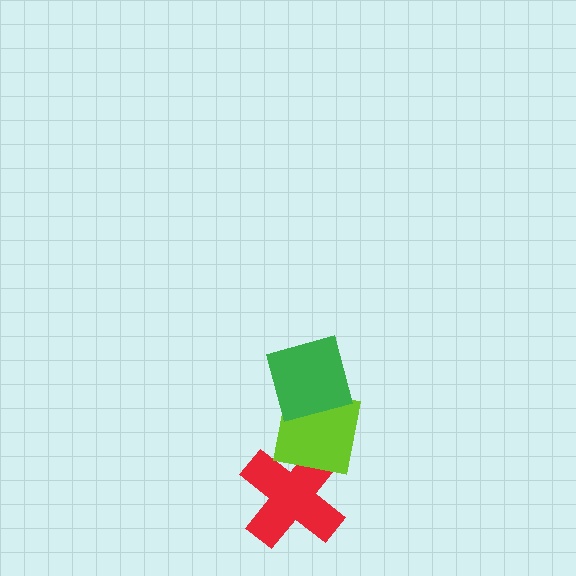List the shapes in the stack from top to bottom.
From top to bottom: the green diamond, the lime square, the red cross.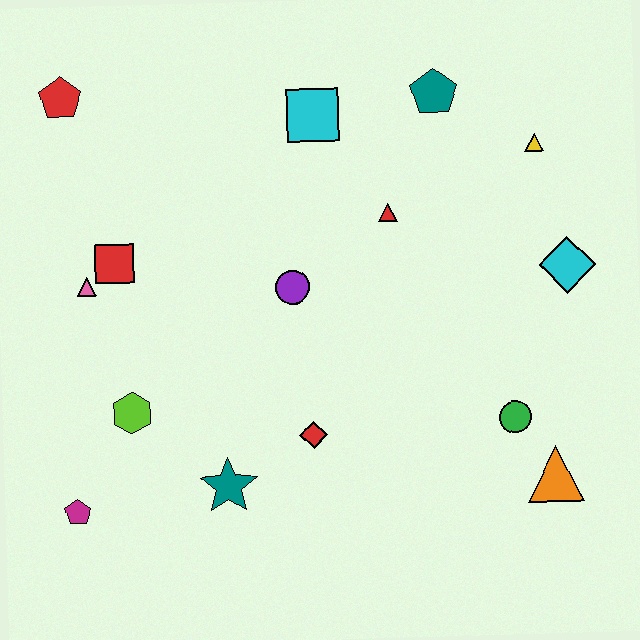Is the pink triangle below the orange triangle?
No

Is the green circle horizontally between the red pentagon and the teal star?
No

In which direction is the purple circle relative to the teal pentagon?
The purple circle is below the teal pentagon.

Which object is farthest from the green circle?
The red pentagon is farthest from the green circle.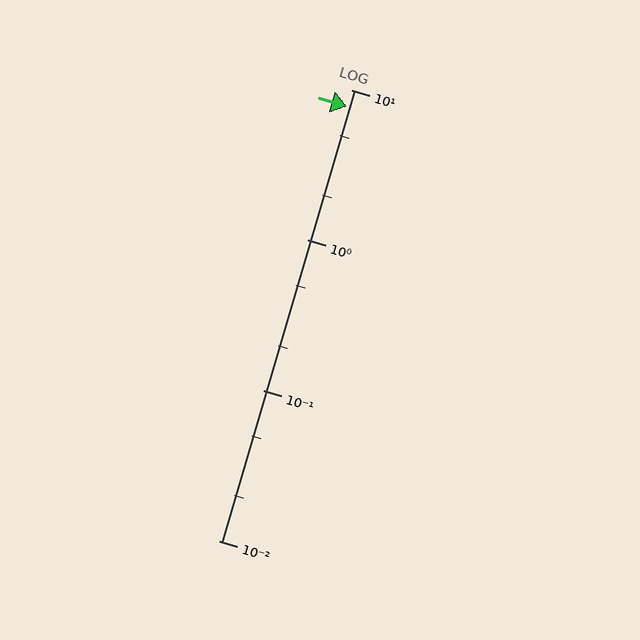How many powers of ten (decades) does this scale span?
The scale spans 3 decades, from 0.01 to 10.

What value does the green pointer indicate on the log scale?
The pointer indicates approximately 7.7.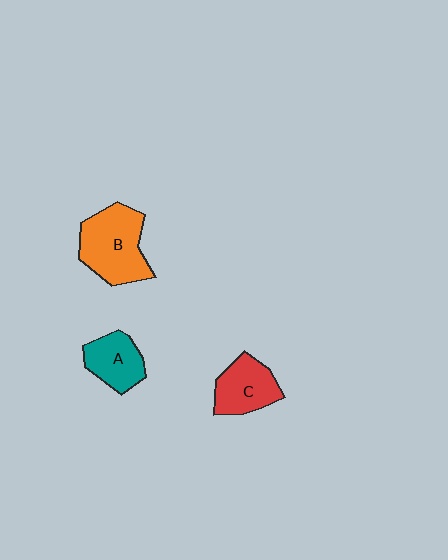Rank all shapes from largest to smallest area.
From largest to smallest: B (orange), C (red), A (teal).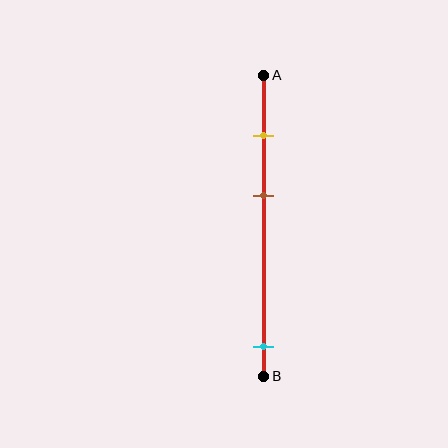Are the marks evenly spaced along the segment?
No, the marks are not evenly spaced.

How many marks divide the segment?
There are 3 marks dividing the segment.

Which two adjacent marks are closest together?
The yellow and brown marks are the closest adjacent pair.